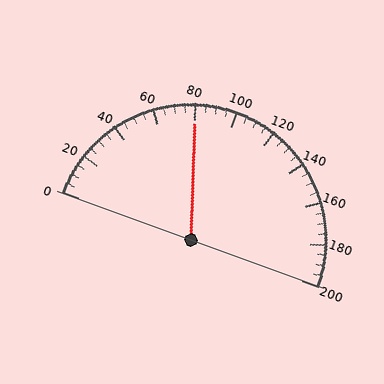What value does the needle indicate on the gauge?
The needle indicates approximately 80.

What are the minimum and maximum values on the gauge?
The gauge ranges from 0 to 200.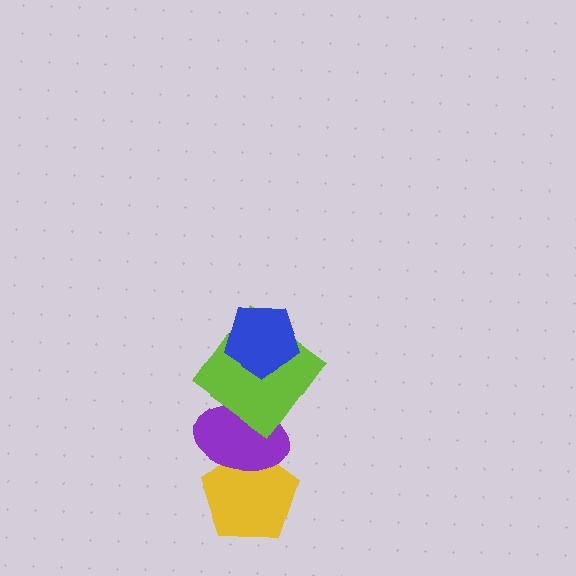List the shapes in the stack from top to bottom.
From top to bottom: the blue pentagon, the lime diamond, the purple ellipse, the yellow pentagon.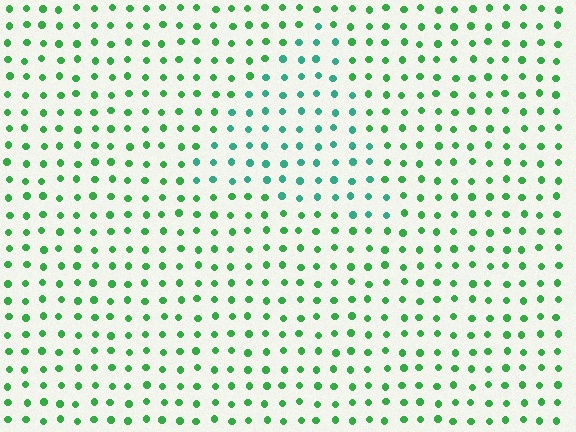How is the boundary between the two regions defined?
The boundary is defined purely by a slight shift in hue (about 34 degrees). Spacing, size, and orientation are identical on both sides.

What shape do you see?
I see a triangle.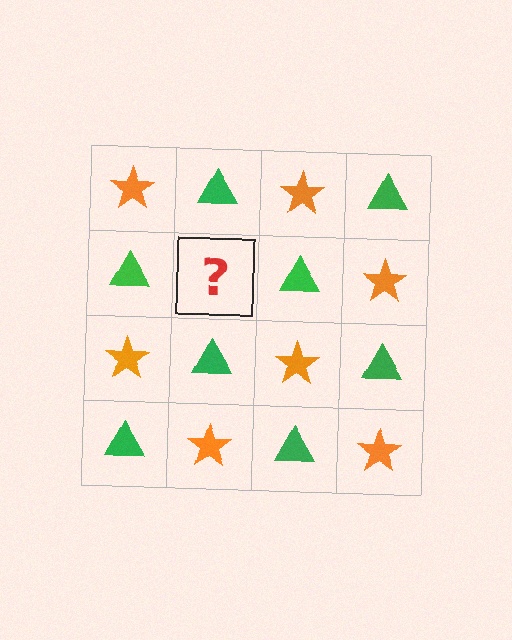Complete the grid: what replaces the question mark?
The question mark should be replaced with an orange star.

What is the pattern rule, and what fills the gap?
The rule is that it alternates orange star and green triangle in a checkerboard pattern. The gap should be filled with an orange star.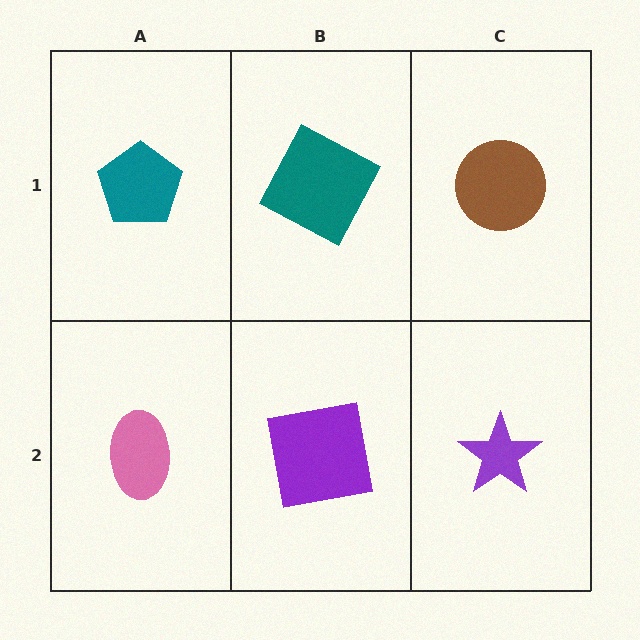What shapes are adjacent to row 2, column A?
A teal pentagon (row 1, column A), a purple square (row 2, column B).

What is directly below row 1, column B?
A purple square.